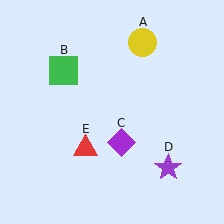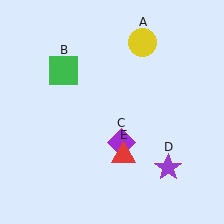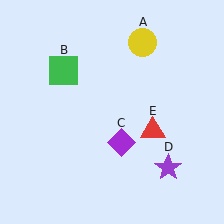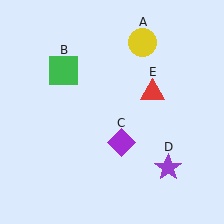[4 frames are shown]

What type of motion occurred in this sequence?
The red triangle (object E) rotated counterclockwise around the center of the scene.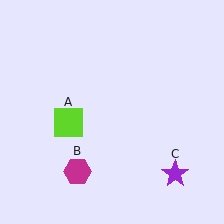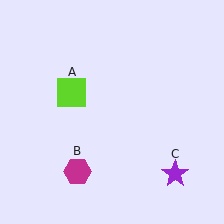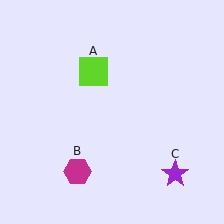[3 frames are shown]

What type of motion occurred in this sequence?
The lime square (object A) rotated clockwise around the center of the scene.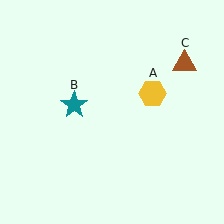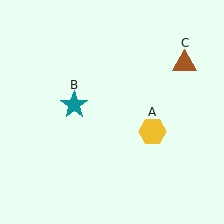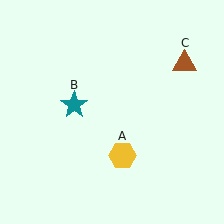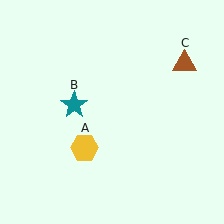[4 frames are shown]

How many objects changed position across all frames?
1 object changed position: yellow hexagon (object A).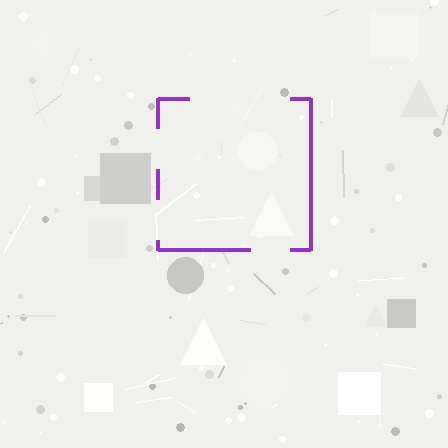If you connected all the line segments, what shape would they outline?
They would outline a square.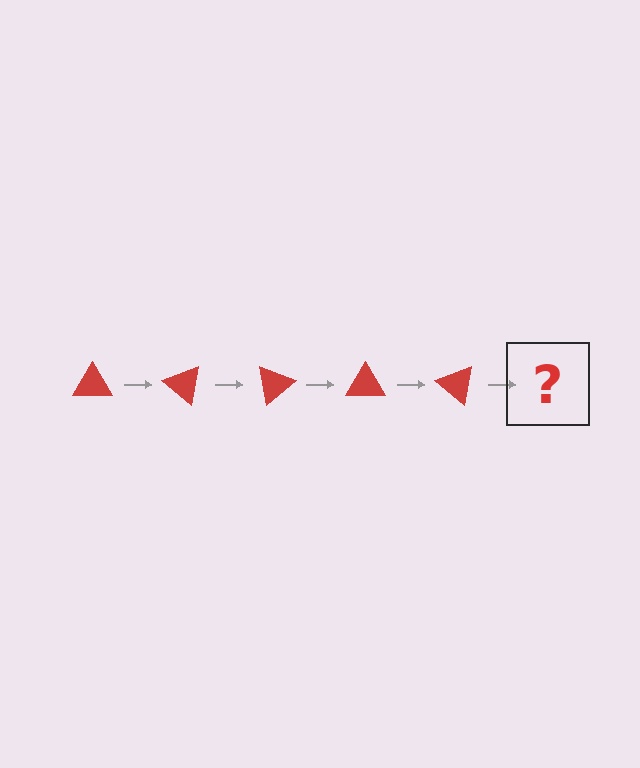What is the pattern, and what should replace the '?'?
The pattern is that the triangle rotates 40 degrees each step. The '?' should be a red triangle rotated 200 degrees.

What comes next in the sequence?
The next element should be a red triangle rotated 200 degrees.